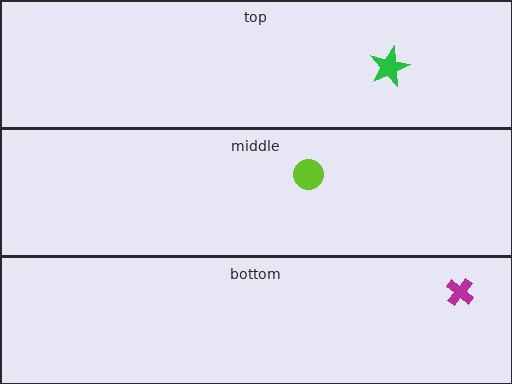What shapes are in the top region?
The green star.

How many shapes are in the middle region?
1.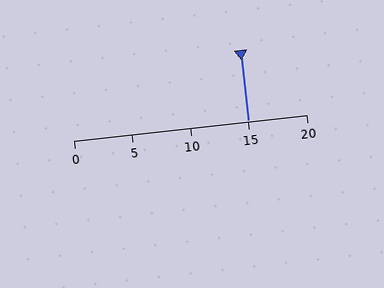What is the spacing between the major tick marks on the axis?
The major ticks are spaced 5 apart.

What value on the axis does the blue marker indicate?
The marker indicates approximately 15.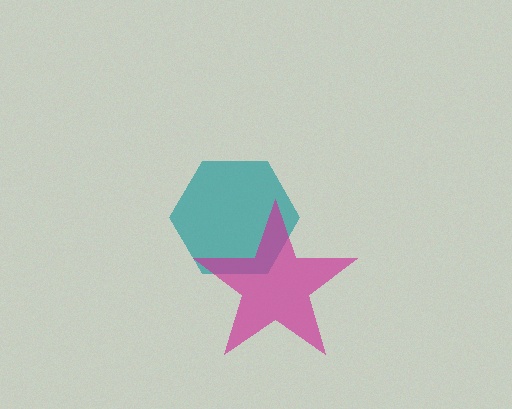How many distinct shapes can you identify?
There are 2 distinct shapes: a teal hexagon, a magenta star.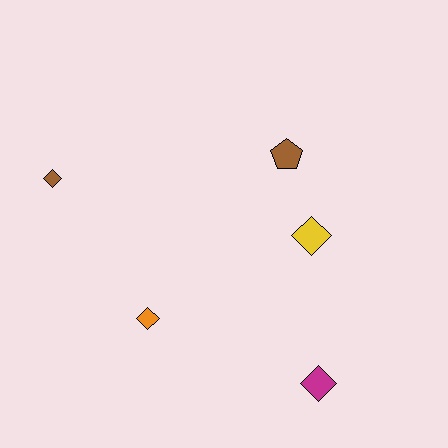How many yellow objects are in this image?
There is 1 yellow object.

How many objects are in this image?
There are 5 objects.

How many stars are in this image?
There are no stars.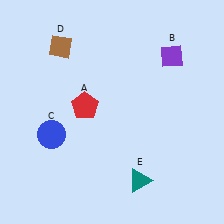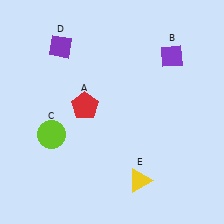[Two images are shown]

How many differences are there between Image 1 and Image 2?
There are 3 differences between the two images.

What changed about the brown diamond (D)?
In Image 1, D is brown. In Image 2, it changed to purple.